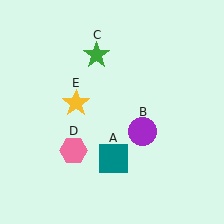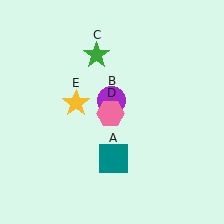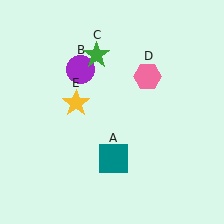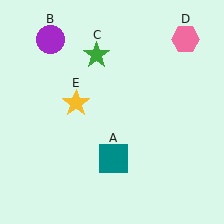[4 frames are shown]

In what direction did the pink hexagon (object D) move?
The pink hexagon (object D) moved up and to the right.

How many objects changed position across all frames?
2 objects changed position: purple circle (object B), pink hexagon (object D).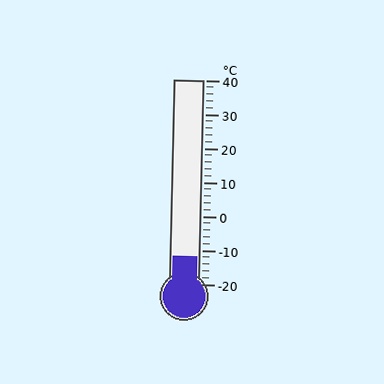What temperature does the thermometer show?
The thermometer shows approximately -12°C.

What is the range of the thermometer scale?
The thermometer scale ranges from -20°C to 40°C.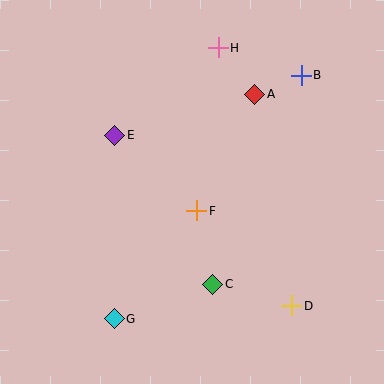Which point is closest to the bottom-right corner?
Point D is closest to the bottom-right corner.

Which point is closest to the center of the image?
Point F at (197, 211) is closest to the center.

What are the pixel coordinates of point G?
Point G is at (114, 319).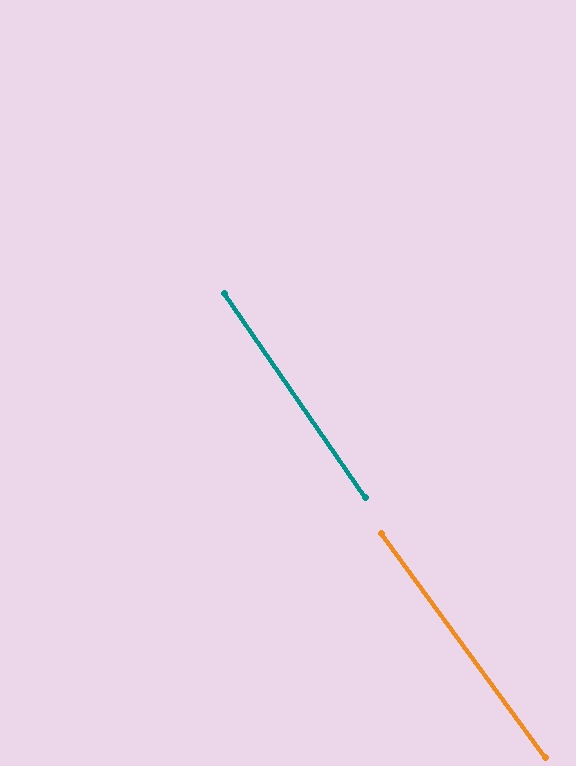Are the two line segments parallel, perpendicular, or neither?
Parallel — their directions differ by only 1.5°.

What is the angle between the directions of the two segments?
Approximately 2 degrees.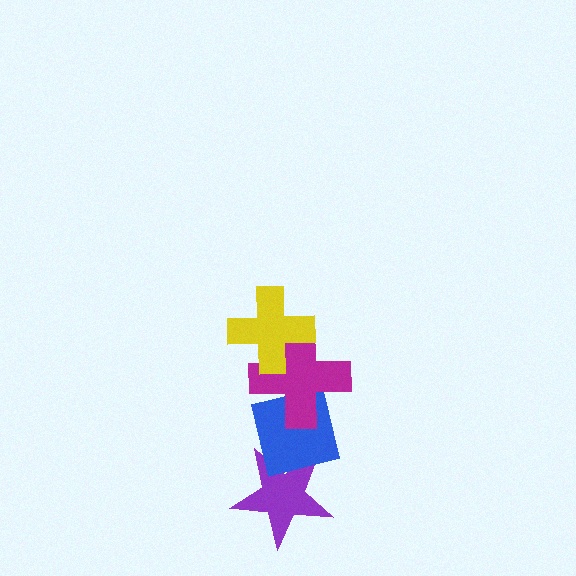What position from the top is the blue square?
The blue square is 3rd from the top.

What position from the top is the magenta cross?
The magenta cross is 2nd from the top.